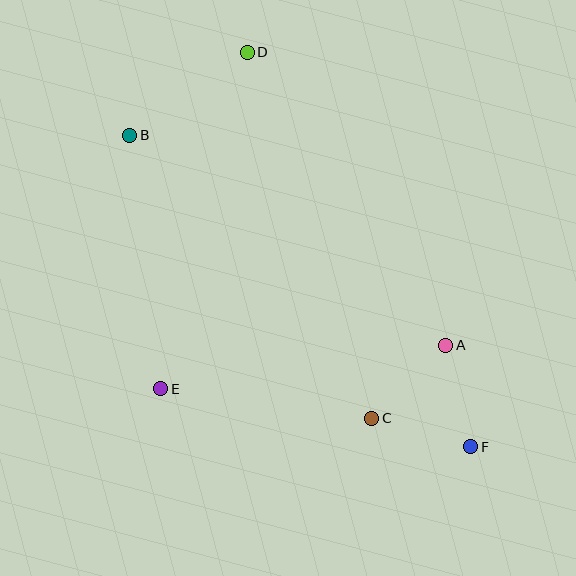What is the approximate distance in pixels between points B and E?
The distance between B and E is approximately 256 pixels.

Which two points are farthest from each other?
Points B and F are farthest from each other.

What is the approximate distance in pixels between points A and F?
The distance between A and F is approximately 105 pixels.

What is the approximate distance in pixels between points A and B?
The distance between A and B is approximately 379 pixels.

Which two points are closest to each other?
Points C and F are closest to each other.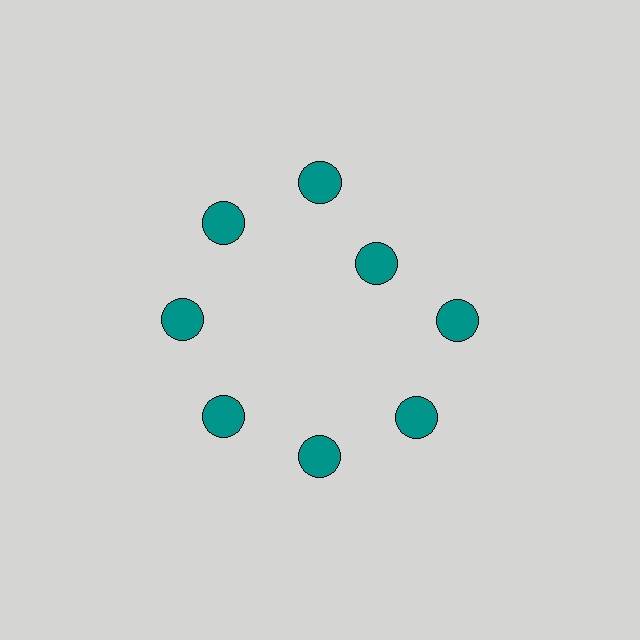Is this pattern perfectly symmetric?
No. The 8 teal circles are arranged in a ring, but one element near the 2 o'clock position is pulled inward toward the center, breaking the 8-fold rotational symmetry.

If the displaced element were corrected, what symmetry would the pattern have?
It would have 8-fold rotational symmetry — the pattern would map onto itself every 45 degrees.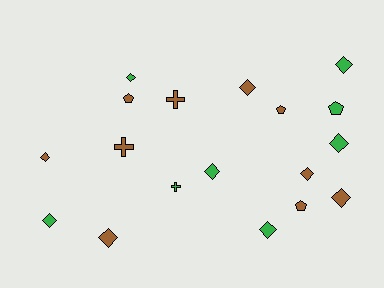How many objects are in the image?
There are 18 objects.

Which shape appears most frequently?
Diamond, with 11 objects.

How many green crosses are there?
There is 1 green cross.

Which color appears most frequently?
Brown, with 10 objects.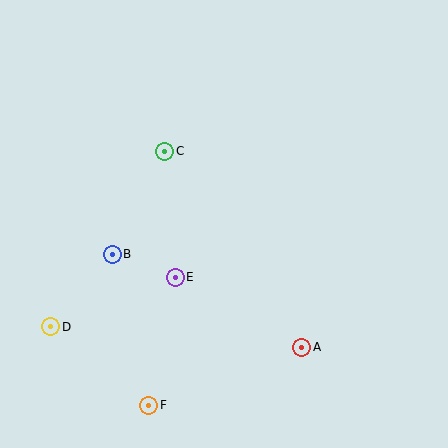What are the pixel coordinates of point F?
Point F is at (149, 405).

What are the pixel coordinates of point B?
Point B is at (112, 254).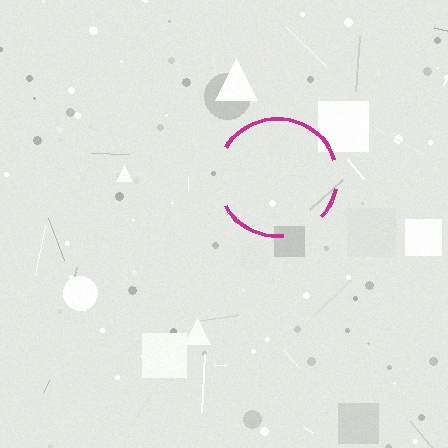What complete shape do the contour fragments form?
The contour fragments form a circle.